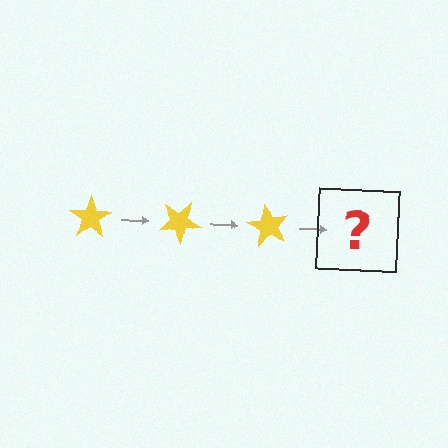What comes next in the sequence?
The next element should be a yellow star rotated 90 degrees.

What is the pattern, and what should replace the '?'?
The pattern is that the star rotates 30 degrees each step. The '?' should be a yellow star rotated 90 degrees.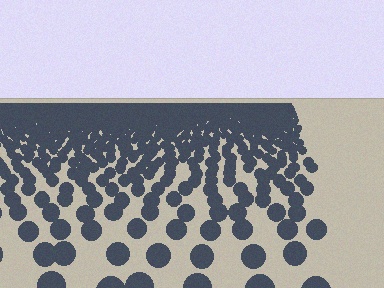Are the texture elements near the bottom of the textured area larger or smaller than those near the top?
Larger. Near the bottom, elements are closer to the viewer and appear at a bigger on-screen size.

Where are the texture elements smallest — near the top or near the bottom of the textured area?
Near the top.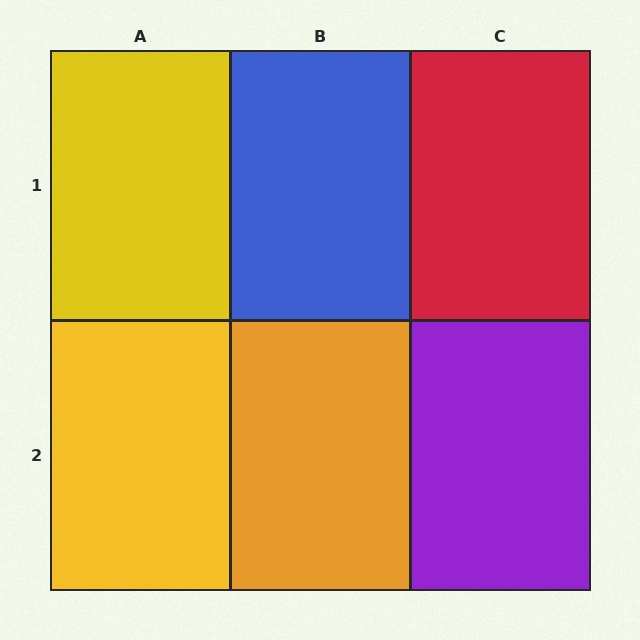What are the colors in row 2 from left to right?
Yellow, orange, purple.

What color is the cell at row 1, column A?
Yellow.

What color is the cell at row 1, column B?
Blue.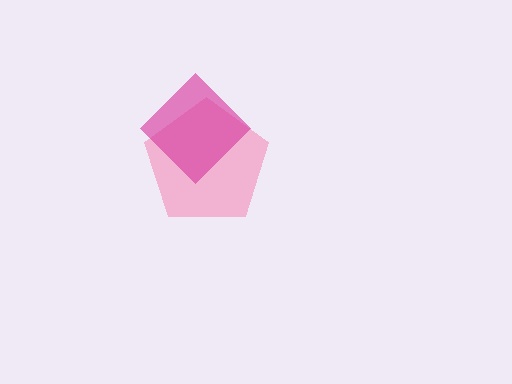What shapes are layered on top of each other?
The layered shapes are: a pink pentagon, a magenta diamond.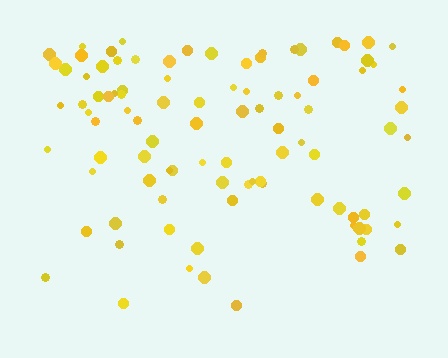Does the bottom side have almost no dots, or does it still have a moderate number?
Still a moderate number, just noticeably fewer than the top.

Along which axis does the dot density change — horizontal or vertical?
Vertical.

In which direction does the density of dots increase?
From bottom to top, with the top side densest.